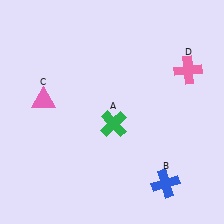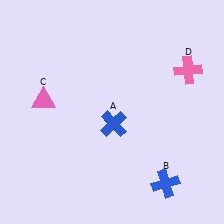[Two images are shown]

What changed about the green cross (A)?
In Image 1, A is green. In Image 2, it changed to blue.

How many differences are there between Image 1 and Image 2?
There is 1 difference between the two images.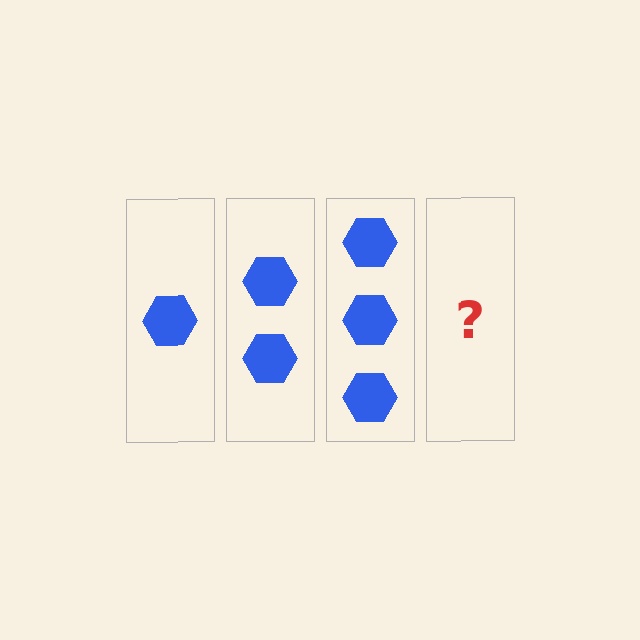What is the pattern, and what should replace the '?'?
The pattern is that each step adds one more hexagon. The '?' should be 4 hexagons.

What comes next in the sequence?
The next element should be 4 hexagons.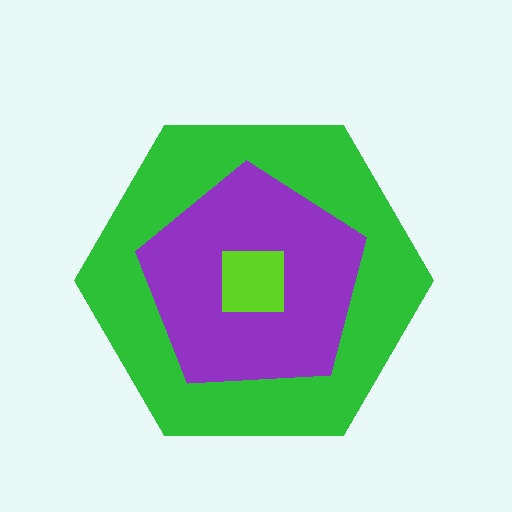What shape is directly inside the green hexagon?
The purple pentagon.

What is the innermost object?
The lime square.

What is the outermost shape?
The green hexagon.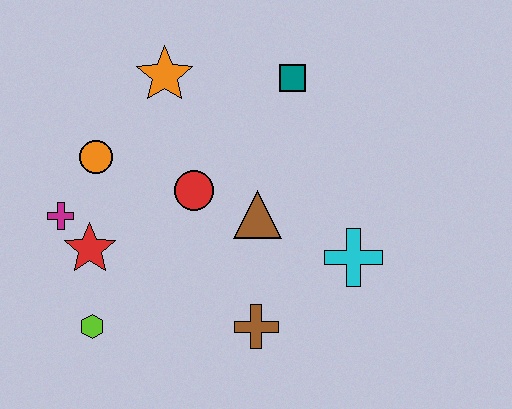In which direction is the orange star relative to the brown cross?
The orange star is above the brown cross.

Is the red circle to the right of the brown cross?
No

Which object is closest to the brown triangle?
The red circle is closest to the brown triangle.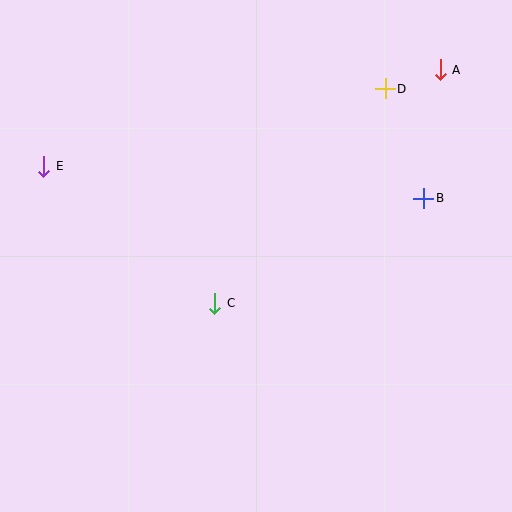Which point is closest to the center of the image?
Point C at (215, 303) is closest to the center.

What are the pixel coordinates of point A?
Point A is at (440, 70).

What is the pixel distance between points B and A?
The distance between B and A is 130 pixels.